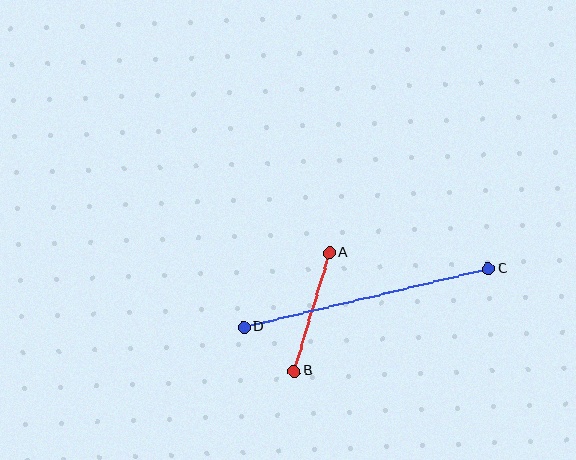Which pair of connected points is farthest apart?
Points C and D are farthest apart.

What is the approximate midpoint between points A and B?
The midpoint is at approximately (312, 312) pixels.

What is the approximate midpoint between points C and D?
The midpoint is at approximately (366, 298) pixels.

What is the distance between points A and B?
The distance is approximately 124 pixels.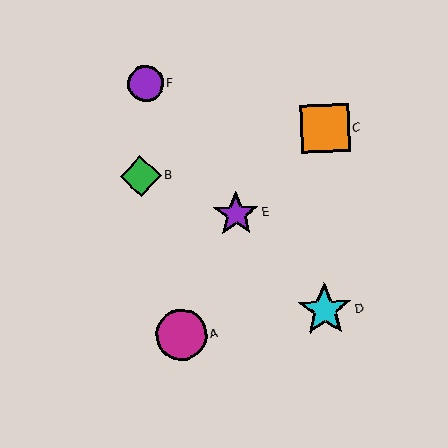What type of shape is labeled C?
Shape C is an orange square.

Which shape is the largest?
The cyan star (labeled D) is the largest.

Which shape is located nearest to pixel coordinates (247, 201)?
The purple star (labeled E) at (236, 214) is nearest to that location.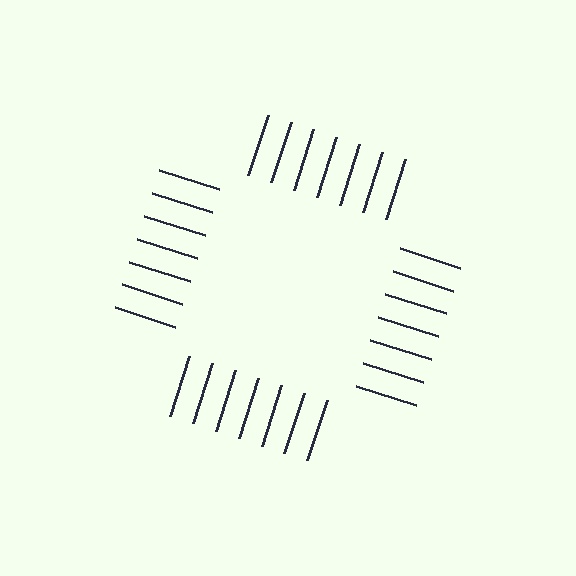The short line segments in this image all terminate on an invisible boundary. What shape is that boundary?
An illusory square — the line segments terminate on its edges but no continuous stroke is drawn.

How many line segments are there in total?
28 — 7 along each of the 4 edges.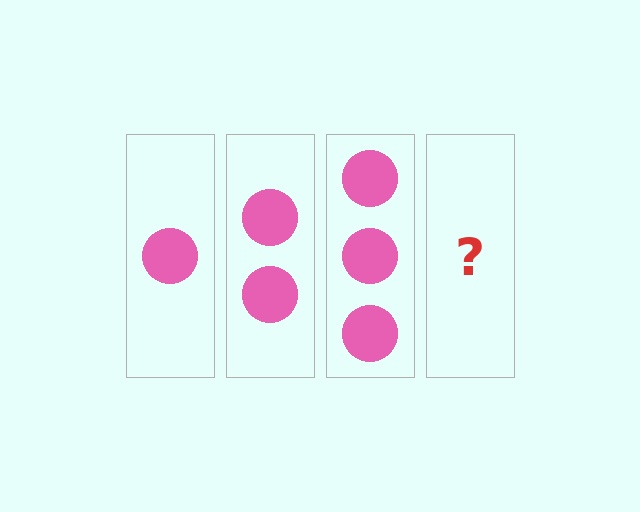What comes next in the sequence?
The next element should be 4 circles.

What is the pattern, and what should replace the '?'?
The pattern is that each step adds one more circle. The '?' should be 4 circles.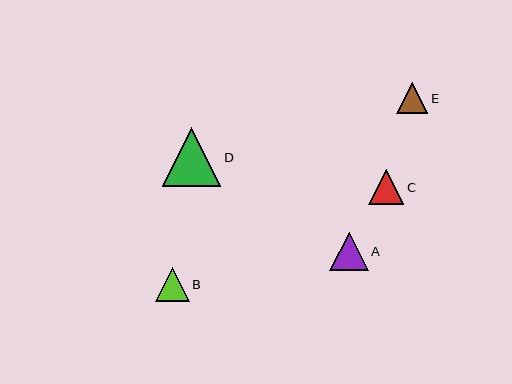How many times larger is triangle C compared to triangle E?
Triangle C is approximately 1.1 times the size of triangle E.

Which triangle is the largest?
Triangle D is the largest with a size of approximately 59 pixels.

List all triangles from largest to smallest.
From largest to smallest: D, A, C, B, E.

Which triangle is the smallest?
Triangle E is the smallest with a size of approximately 31 pixels.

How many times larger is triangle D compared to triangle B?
Triangle D is approximately 1.7 times the size of triangle B.